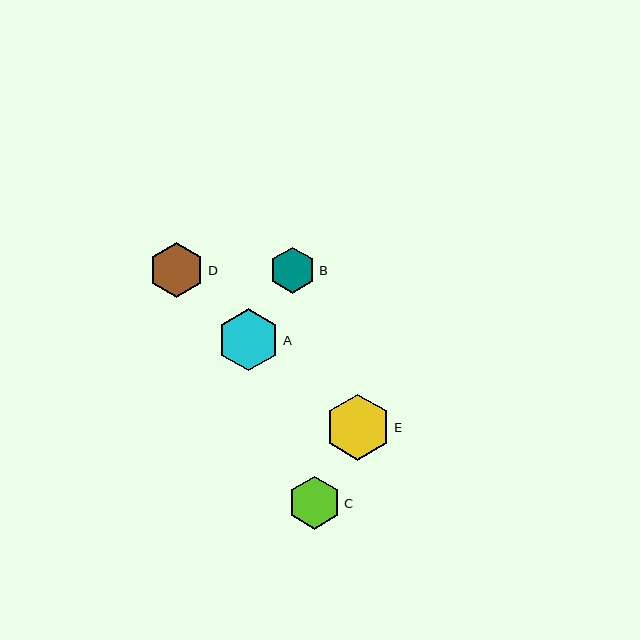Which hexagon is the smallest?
Hexagon B is the smallest with a size of approximately 46 pixels.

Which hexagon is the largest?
Hexagon E is the largest with a size of approximately 66 pixels.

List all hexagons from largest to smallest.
From largest to smallest: E, A, D, C, B.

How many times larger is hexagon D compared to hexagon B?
Hexagon D is approximately 1.2 times the size of hexagon B.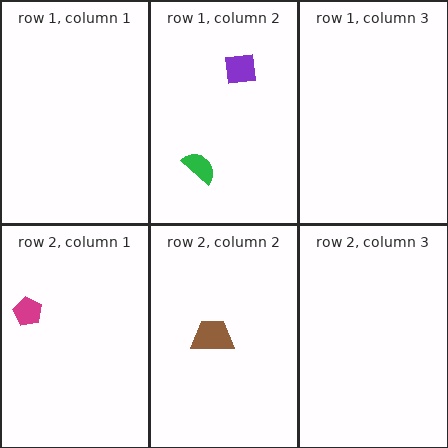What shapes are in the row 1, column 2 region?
The green semicircle, the purple square.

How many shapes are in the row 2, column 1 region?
1.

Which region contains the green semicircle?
The row 1, column 2 region.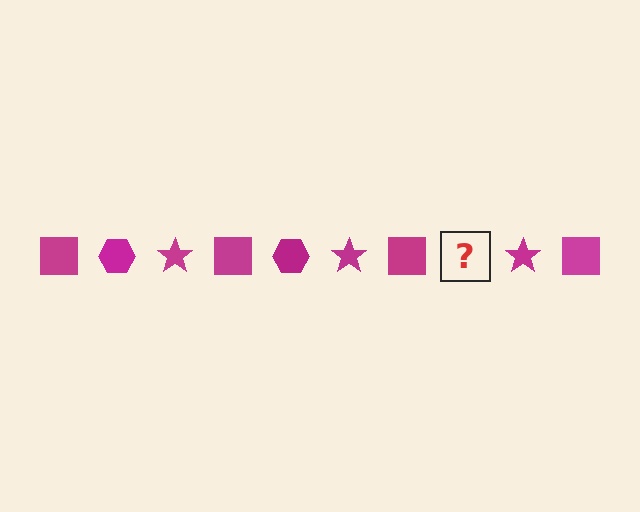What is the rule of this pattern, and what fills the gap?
The rule is that the pattern cycles through square, hexagon, star shapes in magenta. The gap should be filled with a magenta hexagon.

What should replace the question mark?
The question mark should be replaced with a magenta hexagon.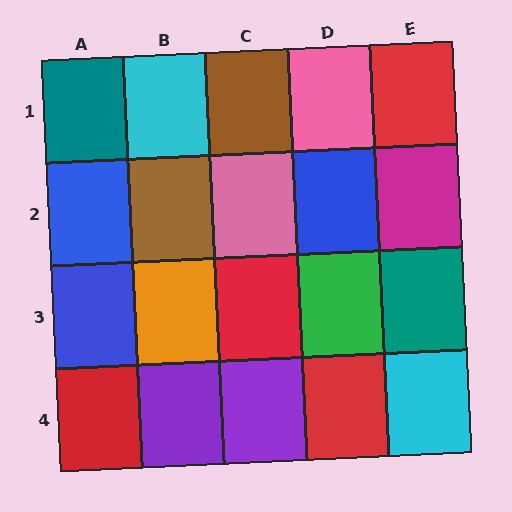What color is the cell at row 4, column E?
Cyan.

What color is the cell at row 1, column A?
Teal.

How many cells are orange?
1 cell is orange.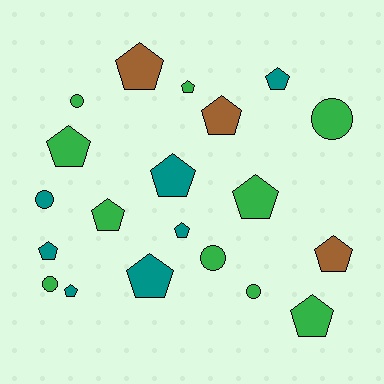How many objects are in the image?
There are 20 objects.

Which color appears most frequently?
Green, with 10 objects.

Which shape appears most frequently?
Pentagon, with 14 objects.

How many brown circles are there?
There are no brown circles.